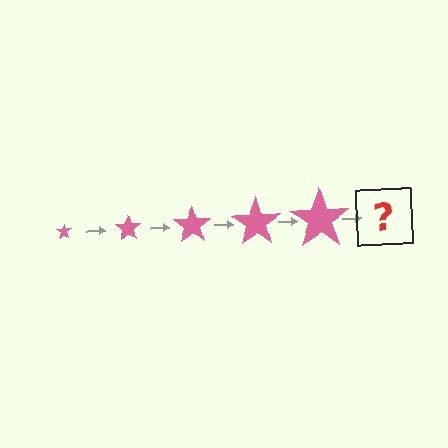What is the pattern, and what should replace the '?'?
The pattern is that the star gets progressively larger each step. The '?' should be a pink star, larger than the previous one.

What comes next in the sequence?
The next element should be a pink star, larger than the previous one.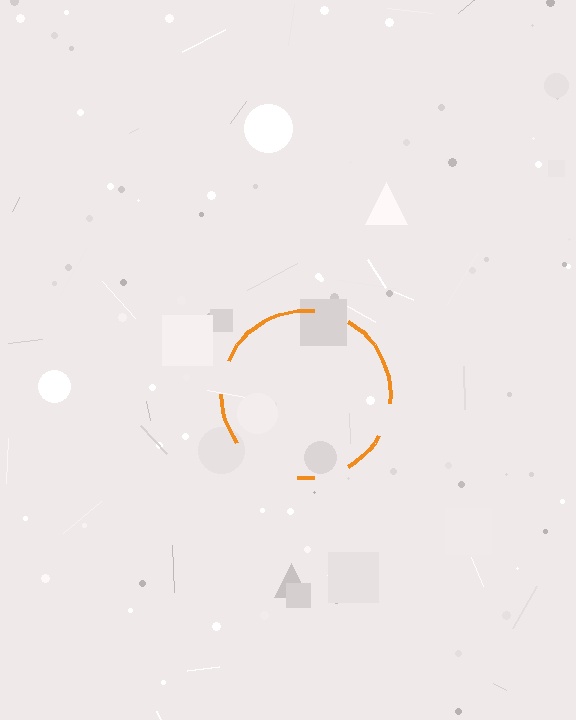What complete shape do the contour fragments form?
The contour fragments form a circle.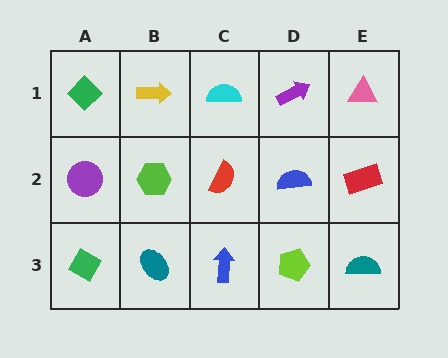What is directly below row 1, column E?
A red rectangle.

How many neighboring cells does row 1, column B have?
3.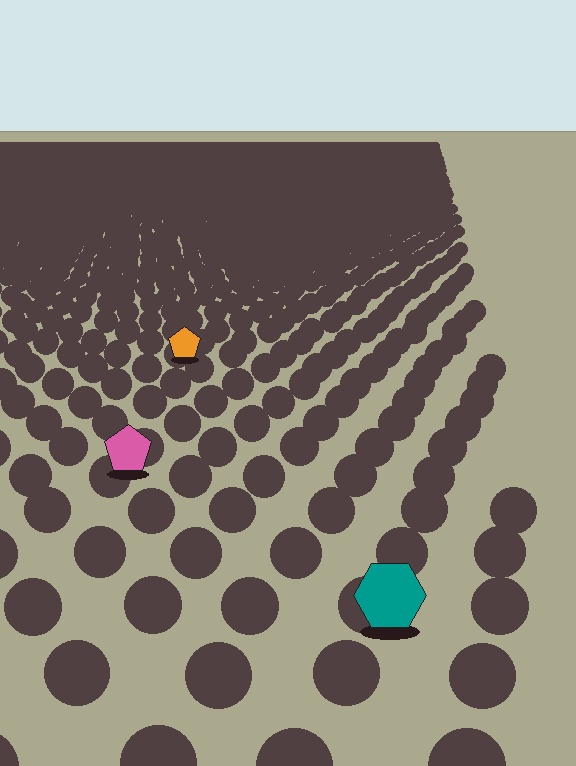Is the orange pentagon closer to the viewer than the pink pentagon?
No. The pink pentagon is closer — you can tell from the texture gradient: the ground texture is coarser near it.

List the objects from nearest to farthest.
From nearest to farthest: the teal hexagon, the pink pentagon, the orange pentagon.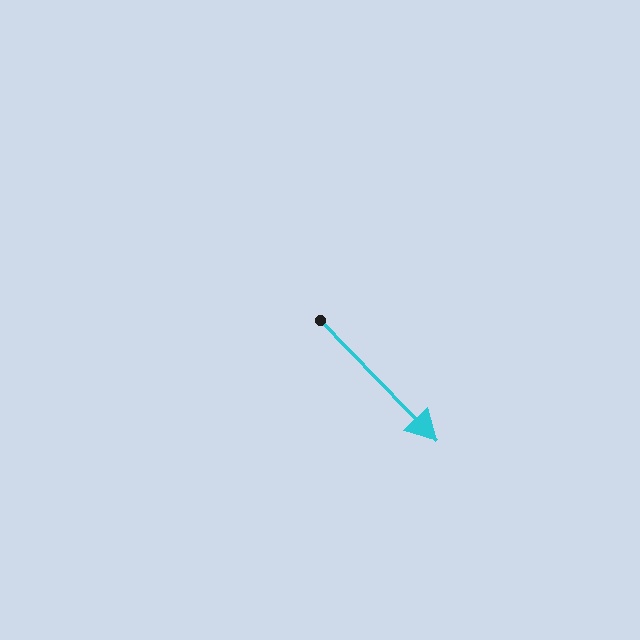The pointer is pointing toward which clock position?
Roughly 5 o'clock.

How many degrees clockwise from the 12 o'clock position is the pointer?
Approximately 136 degrees.